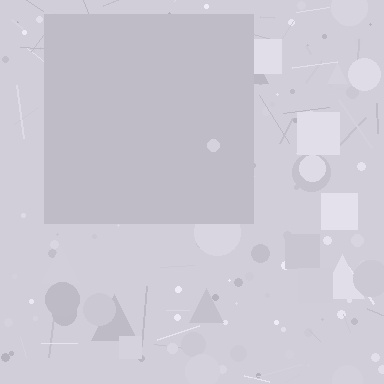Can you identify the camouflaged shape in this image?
The camouflaged shape is a square.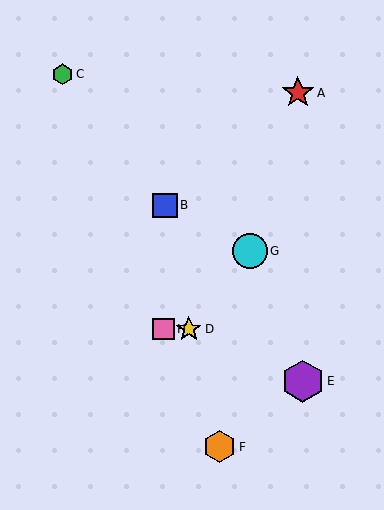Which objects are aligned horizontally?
Objects D, H are aligned horizontally.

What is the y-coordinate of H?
Object H is at y≈329.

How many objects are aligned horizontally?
2 objects (D, H) are aligned horizontally.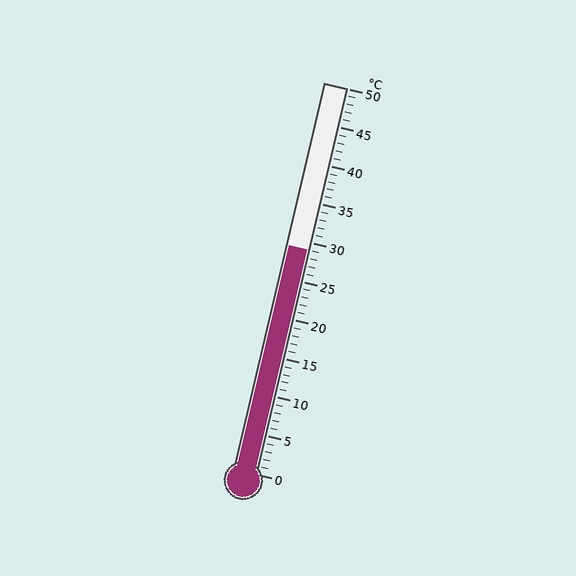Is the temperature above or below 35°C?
The temperature is below 35°C.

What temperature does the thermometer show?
The thermometer shows approximately 29°C.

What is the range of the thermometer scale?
The thermometer scale ranges from 0°C to 50°C.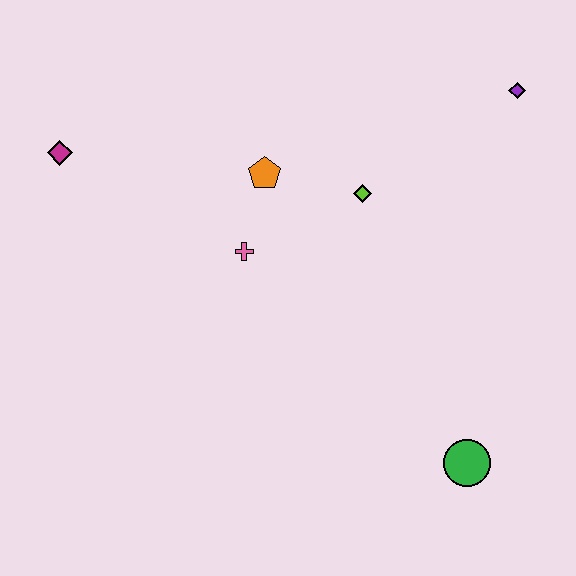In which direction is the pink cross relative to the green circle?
The pink cross is to the left of the green circle.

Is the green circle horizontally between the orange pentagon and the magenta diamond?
No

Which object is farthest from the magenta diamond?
The green circle is farthest from the magenta diamond.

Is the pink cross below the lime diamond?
Yes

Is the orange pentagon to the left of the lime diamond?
Yes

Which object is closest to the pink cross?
The orange pentagon is closest to the pink cross.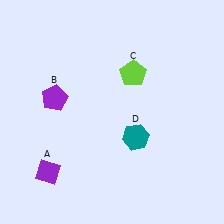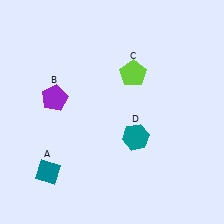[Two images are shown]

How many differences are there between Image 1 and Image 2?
There is 1 difference between the two images.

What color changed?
The diamond (A) changed from purple in Image 1 to teal in Image 2.